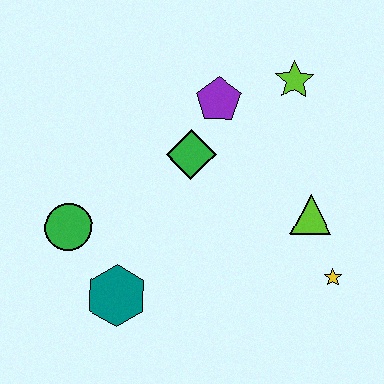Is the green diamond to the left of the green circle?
No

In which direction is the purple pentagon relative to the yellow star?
The purple pentagon is above the yellow star.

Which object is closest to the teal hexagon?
The green circle is closest to the teal hexagon.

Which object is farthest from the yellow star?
The green circle is farthest from the yellow star.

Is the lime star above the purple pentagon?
Yes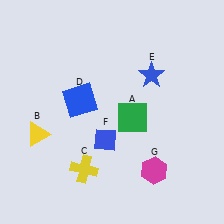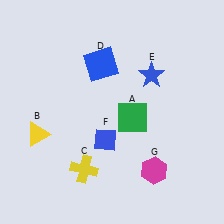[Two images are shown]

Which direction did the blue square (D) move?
The blue square (D) moved up.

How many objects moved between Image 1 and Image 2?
1 object moved between the two images.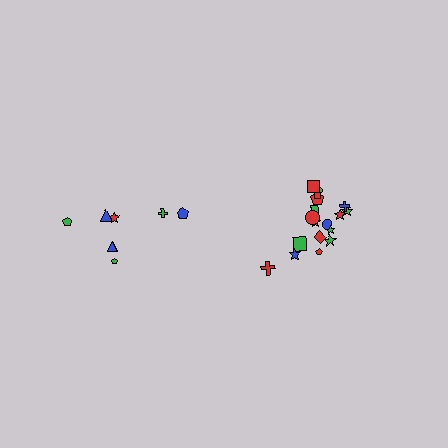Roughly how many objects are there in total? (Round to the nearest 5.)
Roughly 25 objects in total.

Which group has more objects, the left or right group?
The right group.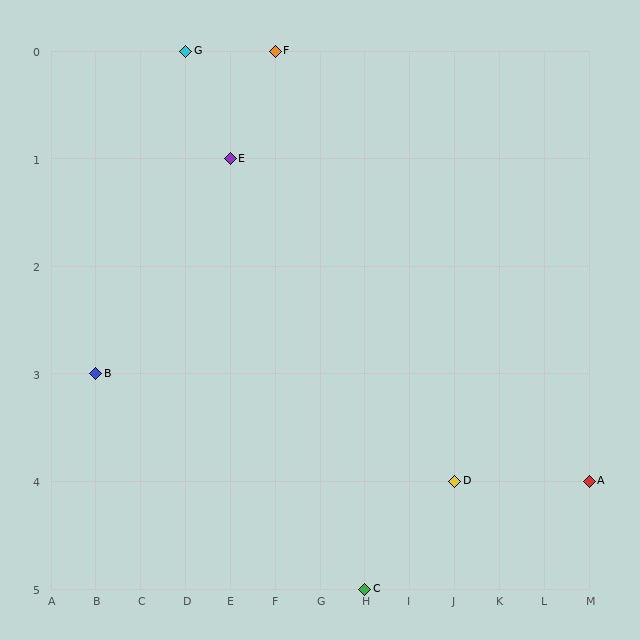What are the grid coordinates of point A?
Point A is at grid coordinates (M, 4).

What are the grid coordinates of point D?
Point D is at grid coordinates (J, 4).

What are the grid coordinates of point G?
Point G is at grid coordinates (D, 0).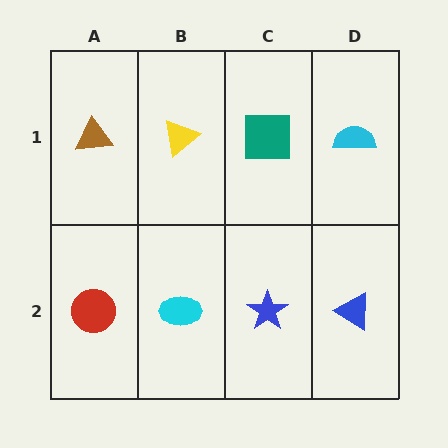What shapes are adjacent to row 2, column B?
A yellow triangle (row 1, column B), a red circle (row 2, column A), a blue star (row 2, column C).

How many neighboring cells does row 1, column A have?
2.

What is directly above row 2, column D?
A cyan semicircle.